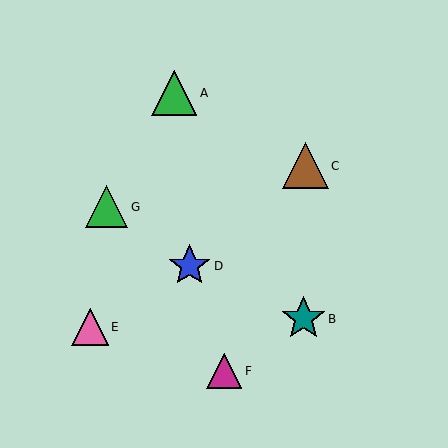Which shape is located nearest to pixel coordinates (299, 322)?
The teal star (labeled B) at (303, 319) is nearest to that location.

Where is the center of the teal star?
The center of the teal star is at (303, 319).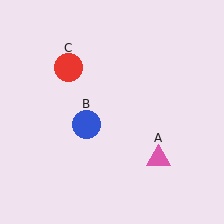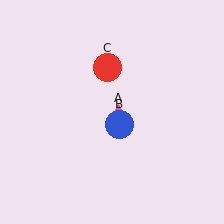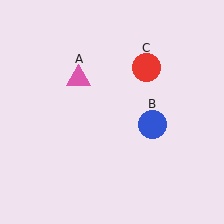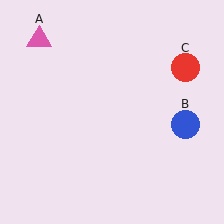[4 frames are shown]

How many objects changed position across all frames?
3 objects changed position: pink triangle (object A), blue circle (object B), red circle (object C).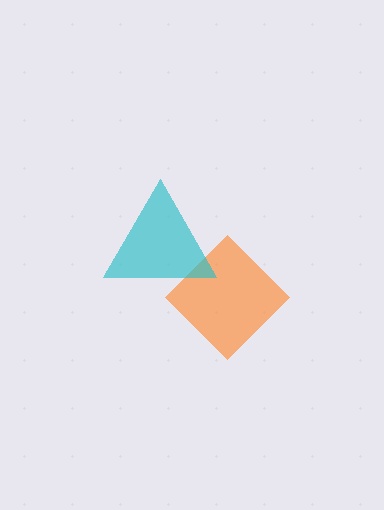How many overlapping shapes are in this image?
There are 2 overlapping shapes in the image.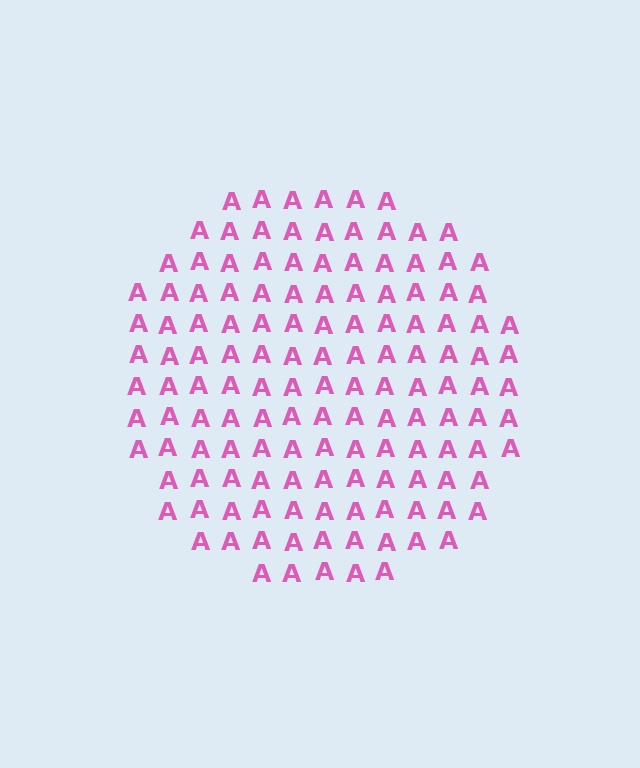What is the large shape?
The large shape is a circle.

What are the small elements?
The small elements are letter A's.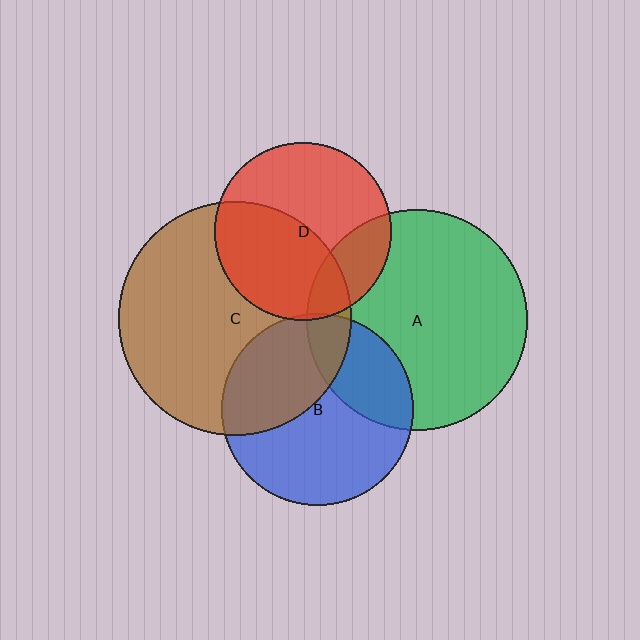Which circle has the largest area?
Circle C (brown).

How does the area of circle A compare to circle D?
Approximately 1.5 times.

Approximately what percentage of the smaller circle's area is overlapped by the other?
Approximately 25%.